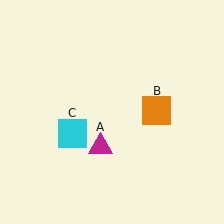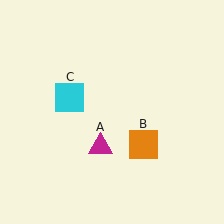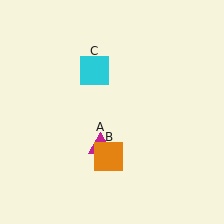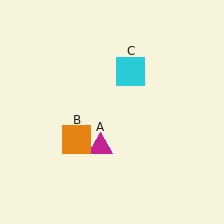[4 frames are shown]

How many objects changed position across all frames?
2 objects changed position: orange square (object B), cyan square (object C).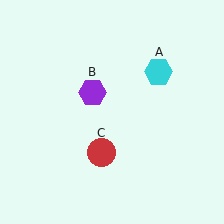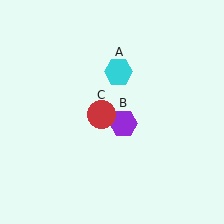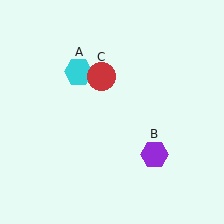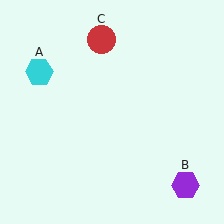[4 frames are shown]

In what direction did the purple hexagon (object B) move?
The purple hexagon (object B) moved down and to the right.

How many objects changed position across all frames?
3 objects changed position: cyan hexagon (object A), purple hexagon (object B), red circle (object C).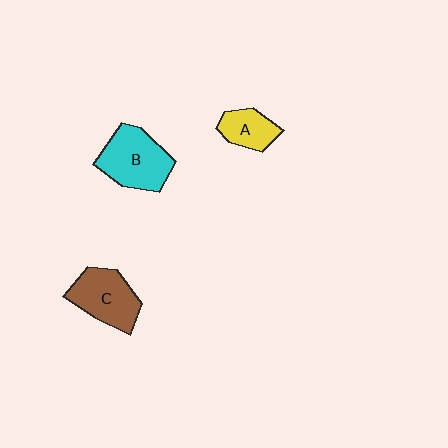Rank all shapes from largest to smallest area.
From largest to smallest: B (cyan), C (brown), A (yellow).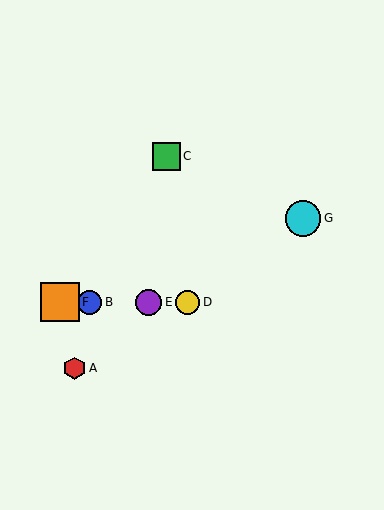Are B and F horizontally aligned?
Yes, both are at y≈302.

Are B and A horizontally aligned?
No, B is at y≈302 and A is at y≈368.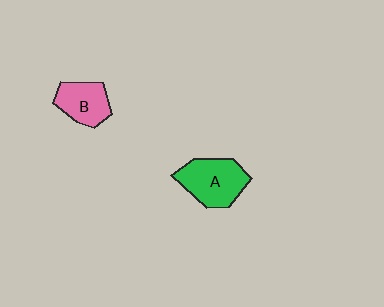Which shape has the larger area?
Shape A (green).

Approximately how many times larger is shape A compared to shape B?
Approximately 1.4 times.